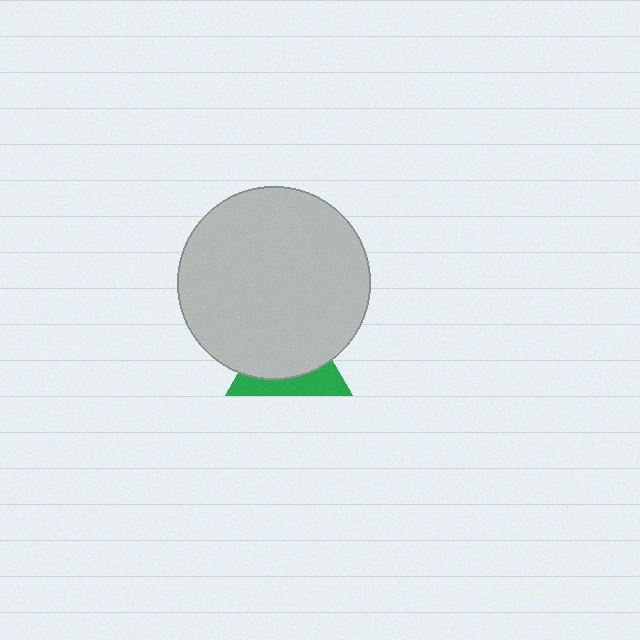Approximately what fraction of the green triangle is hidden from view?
Roughly 66% of the green triangle is hidden behind the light gray circle.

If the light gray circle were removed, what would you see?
You would see the complete green triangle.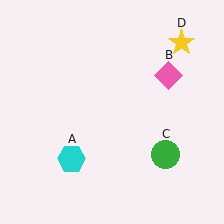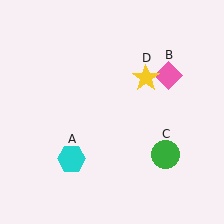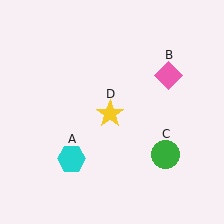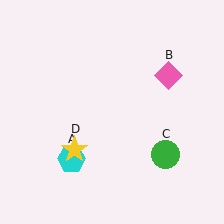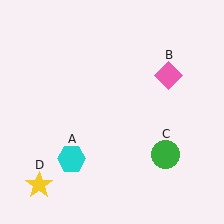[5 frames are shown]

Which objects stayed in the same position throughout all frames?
Cyan hexagon (object A) and pink diamond (object B) and green circle (object C) remained stationary.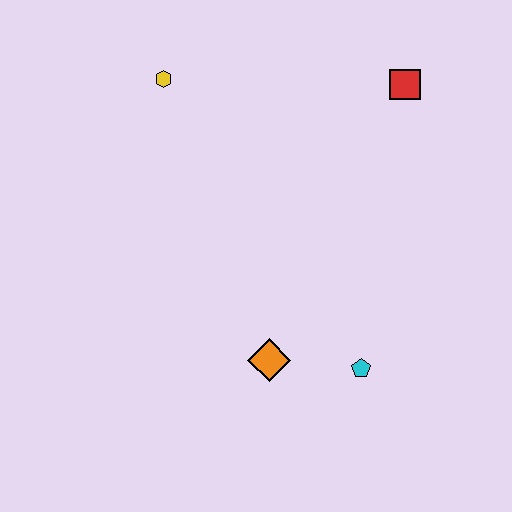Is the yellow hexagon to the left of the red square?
Yes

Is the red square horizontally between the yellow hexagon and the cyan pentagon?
No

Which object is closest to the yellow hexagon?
The red square is closest to the yellow hexagon.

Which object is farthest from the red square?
The orange diamond is farthest from the red square.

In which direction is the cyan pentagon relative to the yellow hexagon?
The cyan pentagon is below the yellow hexagon.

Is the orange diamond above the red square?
No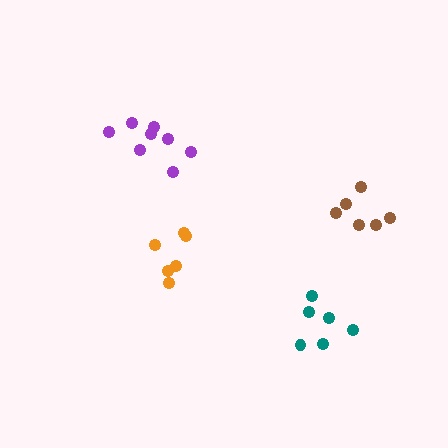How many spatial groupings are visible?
There are 4 spatial groupings.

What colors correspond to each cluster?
The clusters are colored: orange, teal, purple, brown.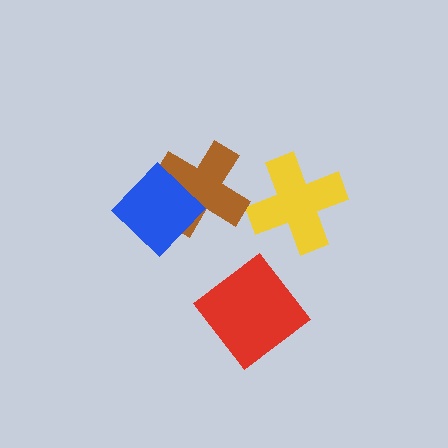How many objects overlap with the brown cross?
1 object overlaps with the brown cross.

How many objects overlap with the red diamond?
0 objects overlap with the red diamond.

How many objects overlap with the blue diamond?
1 object overlaps with the blue diamond.